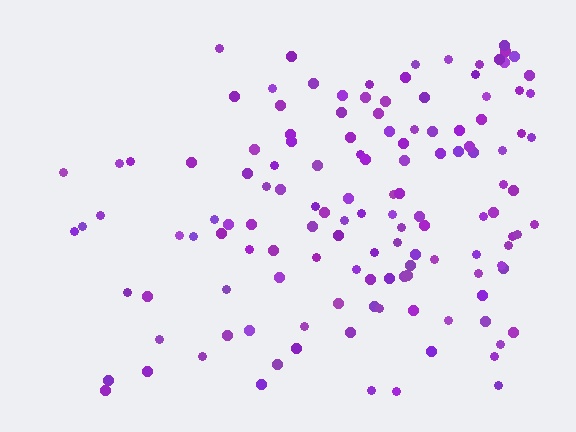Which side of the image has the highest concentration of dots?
The right.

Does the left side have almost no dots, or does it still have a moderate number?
Still a moderate number, just noticeably fewer than the right.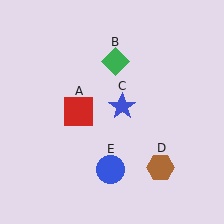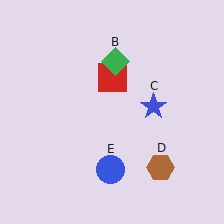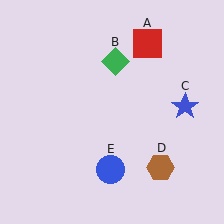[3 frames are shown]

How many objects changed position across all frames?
2 objects changed position: red square (object A), blue star (object C).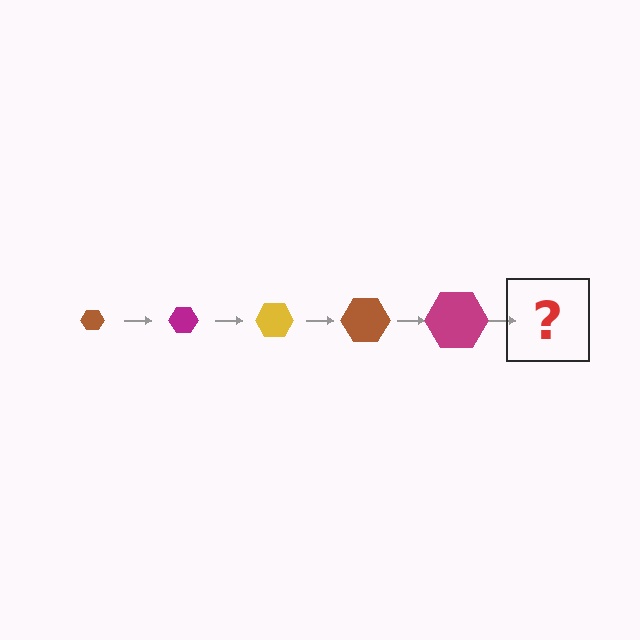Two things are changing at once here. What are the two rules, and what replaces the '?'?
The two rules are that the hexagon grows larger each step and the color cycles through brown, magenta, and yellow. The '?' should be a yellow hexagon, larger than the previous one.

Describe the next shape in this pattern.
It should be a yellow hexagon, larger than the previous one.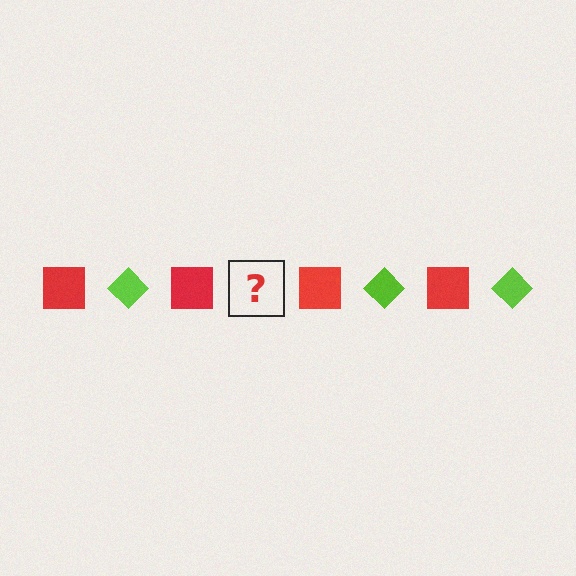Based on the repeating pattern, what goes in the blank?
The blank should be a lime diamond.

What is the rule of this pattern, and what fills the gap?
The rule is that the pattern alternates between red square and lime diamond. The gap should be filled with a lime diamond.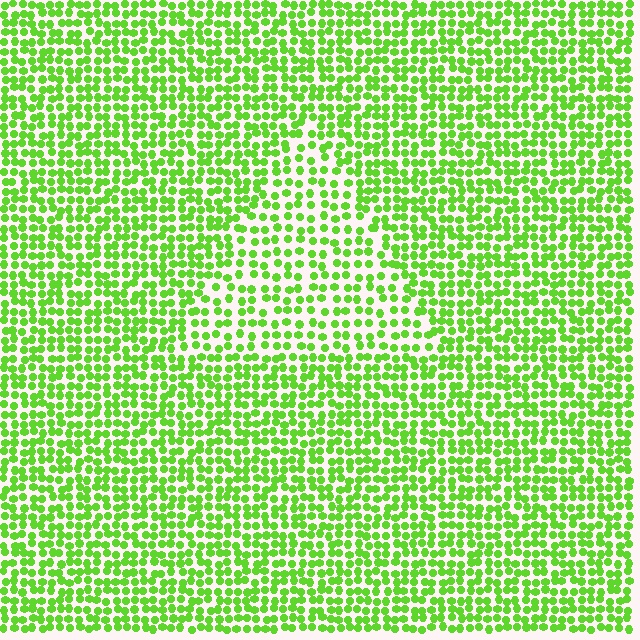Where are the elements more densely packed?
The elements are more densely packed outside the triangle boundary.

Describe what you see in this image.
The image contains small lime elements arranged at two different densities. A triangle-shaped region is visible where the elements are less densely packed than the surrounding area.